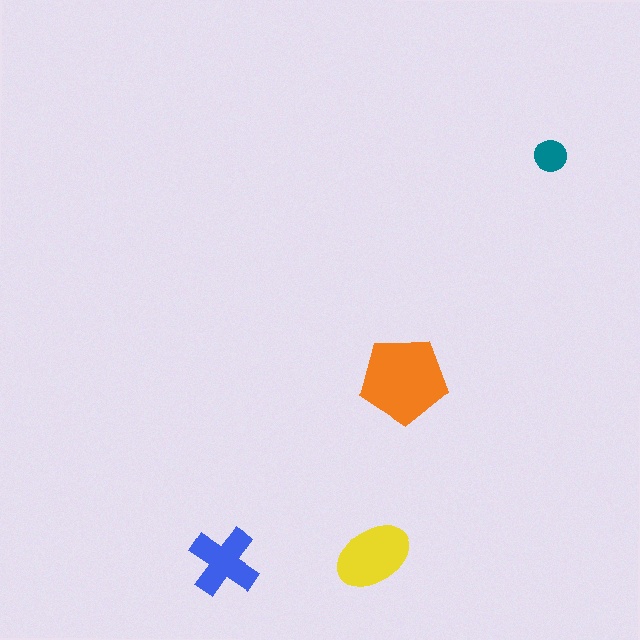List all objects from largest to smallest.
The orange pentagon, the yellow ellipse, the blue cross, the teal circle.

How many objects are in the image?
There are 4 objects in the image.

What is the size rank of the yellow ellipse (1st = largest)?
2nd.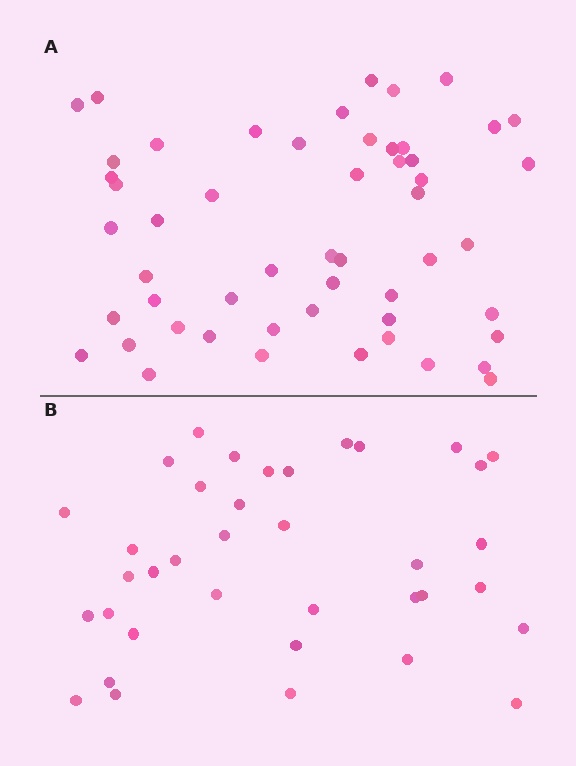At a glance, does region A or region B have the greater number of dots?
Region A (the top region) has more dots.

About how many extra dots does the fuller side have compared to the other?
Region A has approximately 15 more dots than region B.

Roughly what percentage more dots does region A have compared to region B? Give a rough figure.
About 45% more.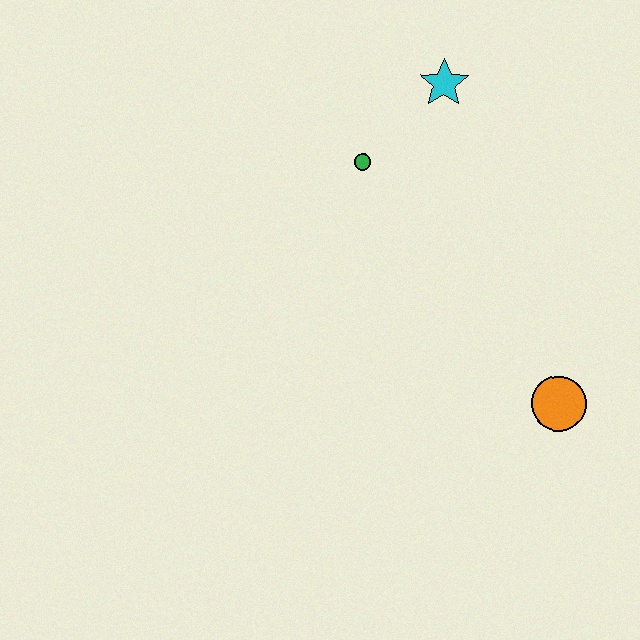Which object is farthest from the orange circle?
The cyan star is farthest from the orange circle.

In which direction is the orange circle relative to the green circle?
The orange circle is below the green circle.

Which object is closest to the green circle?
The cyan star is closest to the green circle.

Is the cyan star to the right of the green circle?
Yes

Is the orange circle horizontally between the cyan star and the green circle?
No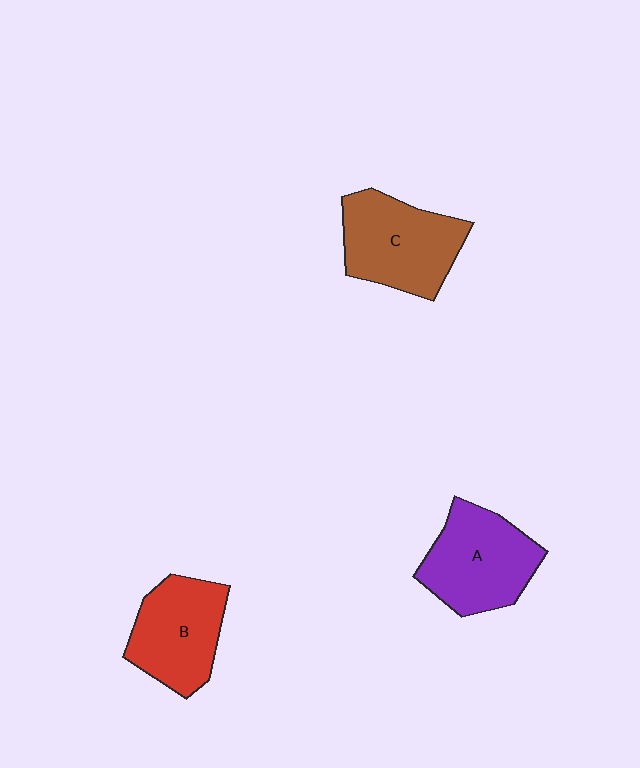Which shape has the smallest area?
Shape B (red).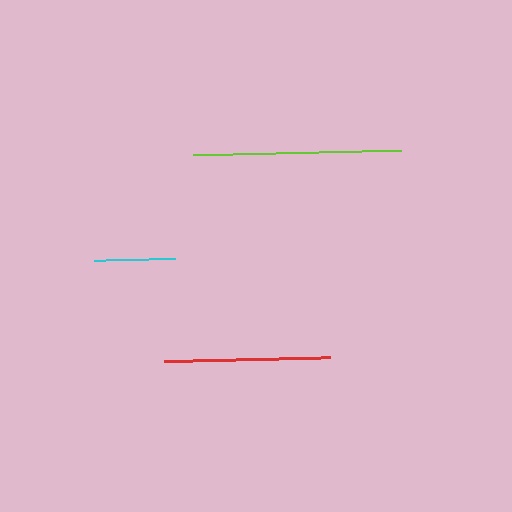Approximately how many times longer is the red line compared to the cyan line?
The red line is approximately 2.0 times the length of the cyan line.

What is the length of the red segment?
The red segment is approximately 166 pixels long.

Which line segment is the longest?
The lime line is the longest at approximately 208 pixels.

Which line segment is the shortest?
The cyan line is the shortest at approximately 81 pixels.